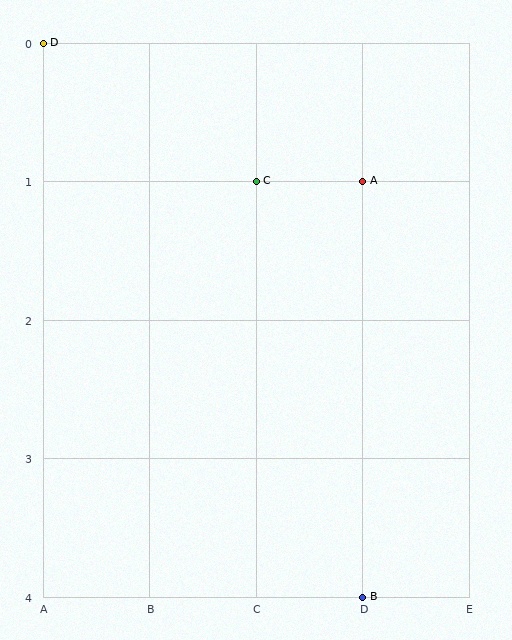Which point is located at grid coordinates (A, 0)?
Point D is at (A, 0).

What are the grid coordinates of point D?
Point D is at grid coordinates (A, 0).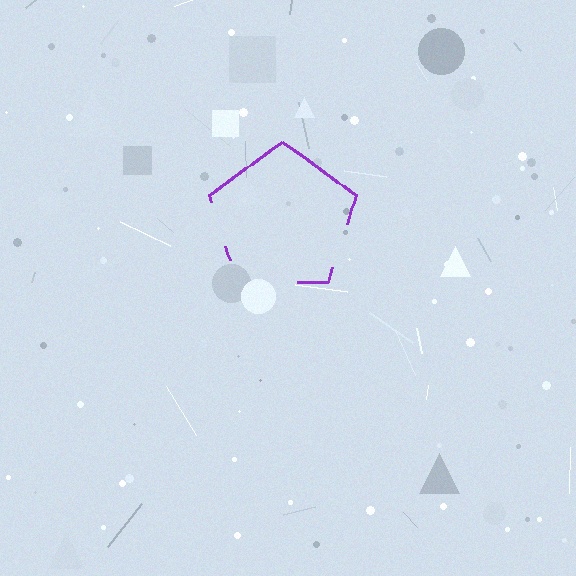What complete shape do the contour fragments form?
The contour fragments form a pentagon.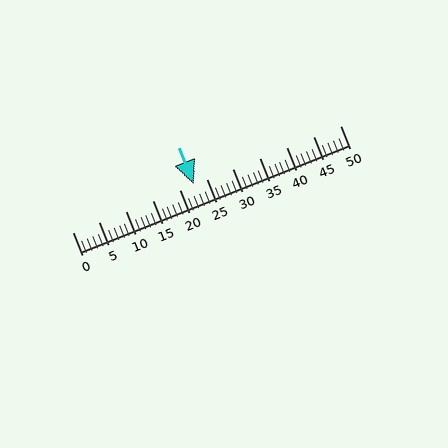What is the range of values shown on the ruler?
The ruler shows values from 0 to 50.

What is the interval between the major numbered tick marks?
The major tick marks are spaced 5 units apart.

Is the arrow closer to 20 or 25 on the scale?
The arrow is closer to 25.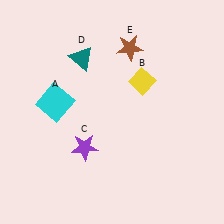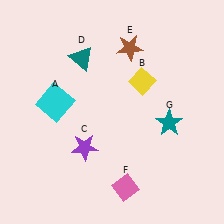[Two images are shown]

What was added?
A pink diamond (F), a teal star (G) were added in Image 2.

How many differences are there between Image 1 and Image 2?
There are 2 differences between the two images.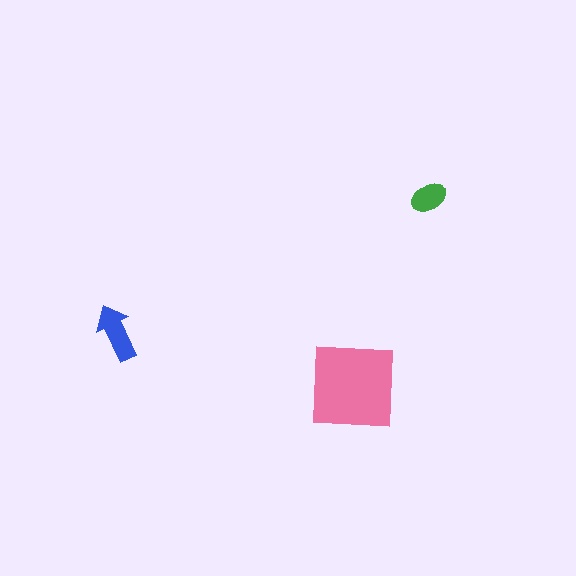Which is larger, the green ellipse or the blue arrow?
The blue arrow.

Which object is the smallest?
The green ellipse.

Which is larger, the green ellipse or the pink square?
The pink square.